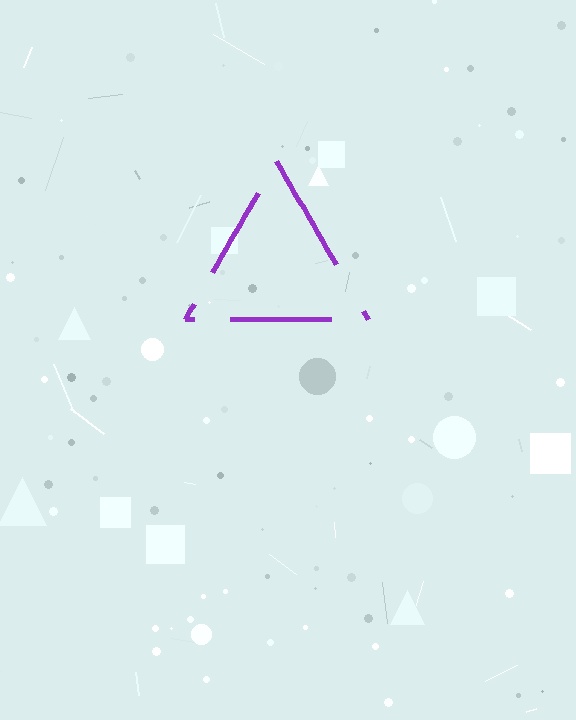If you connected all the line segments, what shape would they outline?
They would outline a triangle.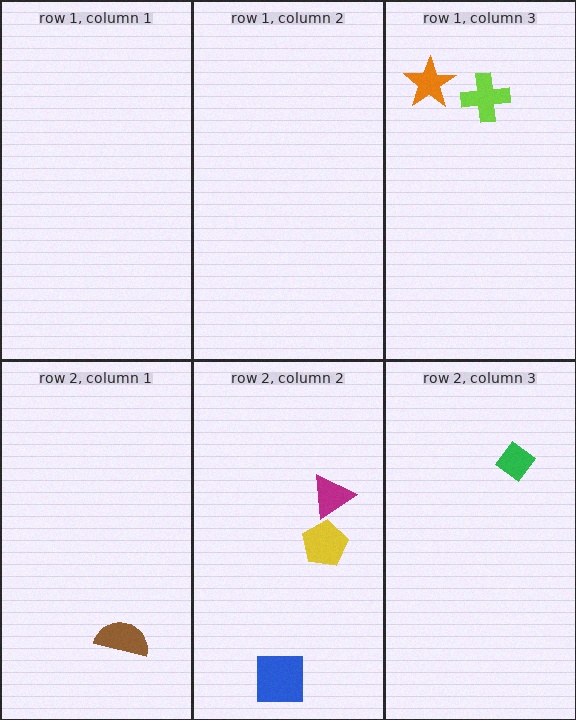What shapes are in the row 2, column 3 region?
The green diamond.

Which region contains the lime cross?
The row 1, column 3 region.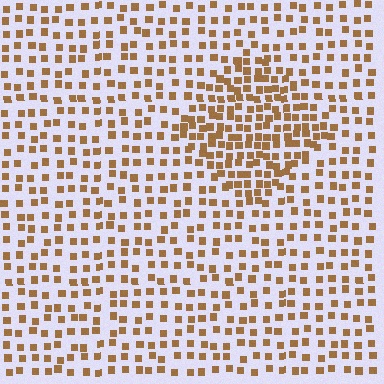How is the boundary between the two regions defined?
The boundary is defined by a change in element density (approximately 1.9x ratio). All elements are the same color, size, and shape.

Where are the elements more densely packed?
The elements are more densely packed inside the diamond boundary.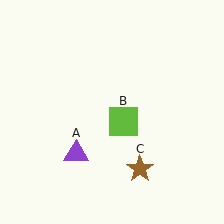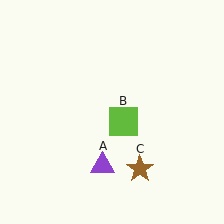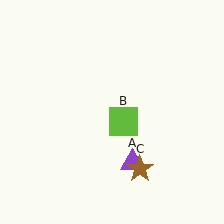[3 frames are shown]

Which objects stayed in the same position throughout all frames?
Lime square (object B) and brown star (object C) remained stationary.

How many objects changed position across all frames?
1 object changed position: purple triangle (object A).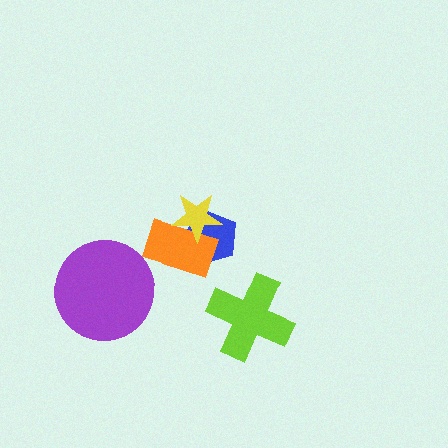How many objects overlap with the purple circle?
0 objects overlap with the purple circle.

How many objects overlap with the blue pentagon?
2 objects overlap with the blue pentagon.